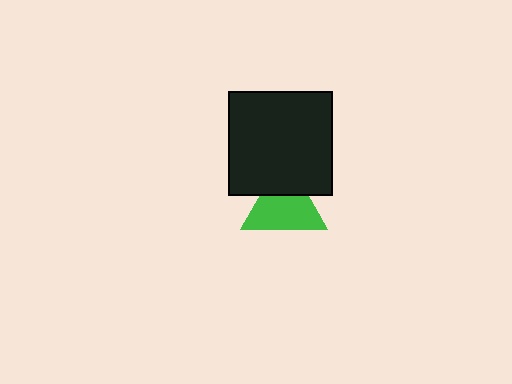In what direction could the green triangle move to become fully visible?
The green triangle could move down. That would shift it out from behind the black square entirely.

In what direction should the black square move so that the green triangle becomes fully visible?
The black square should move up. That is the shortest direction to clear the overlap and leave the green triangle fully visible.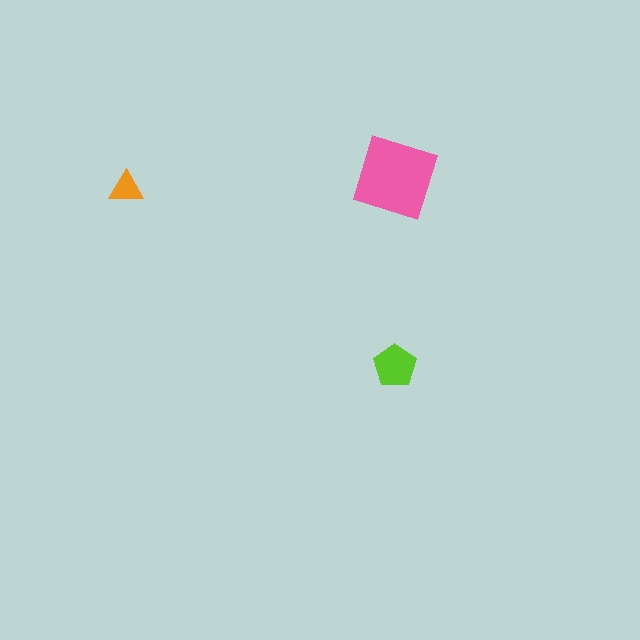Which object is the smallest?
The orange triangle.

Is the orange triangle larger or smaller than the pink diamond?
Smaller.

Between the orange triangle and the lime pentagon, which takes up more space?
The lime pentagon.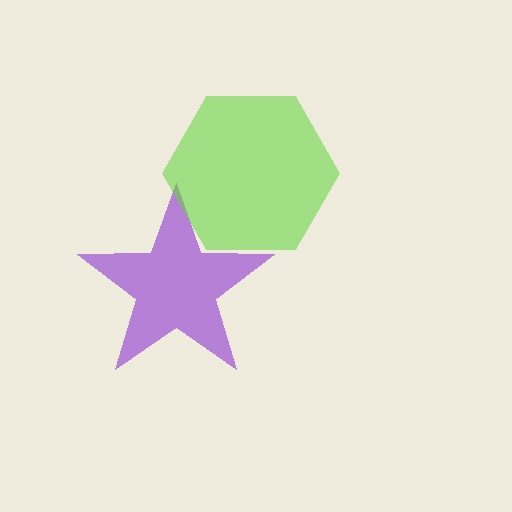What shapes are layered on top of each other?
The layered shapes are: a purple star, a lime hexagon.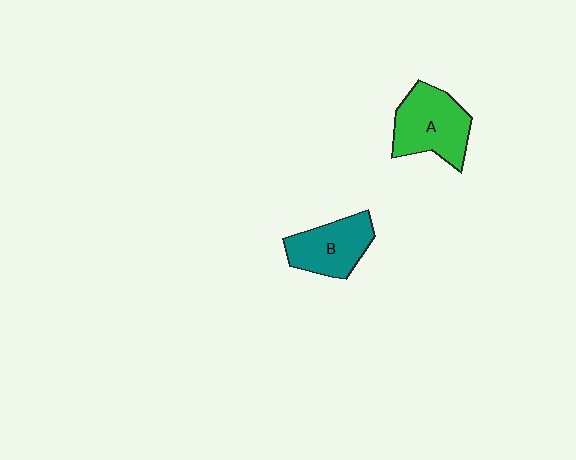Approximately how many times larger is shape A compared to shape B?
Approximately 1.2 times.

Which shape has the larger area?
Shape A (green).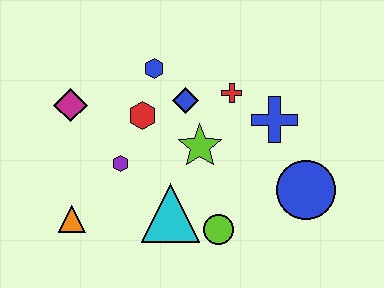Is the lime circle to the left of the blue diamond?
No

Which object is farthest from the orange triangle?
The blue circle is farthest from the orange triangle.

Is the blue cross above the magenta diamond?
No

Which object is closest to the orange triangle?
The purple hexagon is closest to the orange triangle.